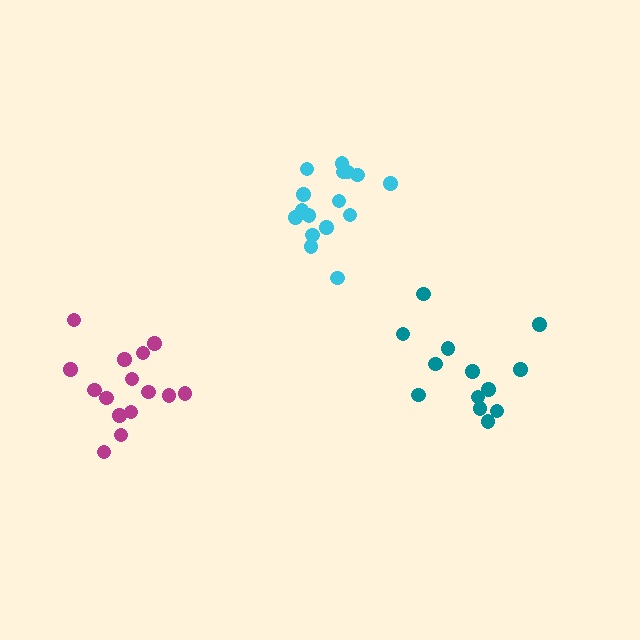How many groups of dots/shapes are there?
There are 3 groups.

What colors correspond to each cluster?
The clusters are colored: teal, magenta, cyan.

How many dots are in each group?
Group 1: 13 dots, Group 2: 15 dots, Group 3: 16 dots (44 total).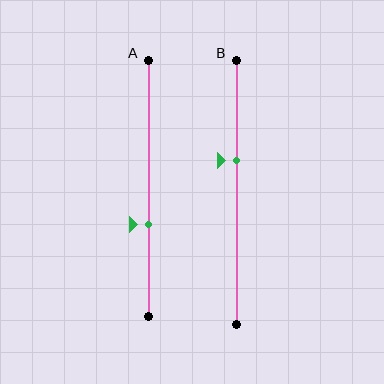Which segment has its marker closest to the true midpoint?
Segment B has its marker closest to the true midpoint.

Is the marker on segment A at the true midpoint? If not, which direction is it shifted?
No, the marker on segment A is shifted downward by about 14% of the segment length.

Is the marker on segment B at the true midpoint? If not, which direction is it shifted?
No, the marker on segment B is shifted upward by about 12% of the segment length.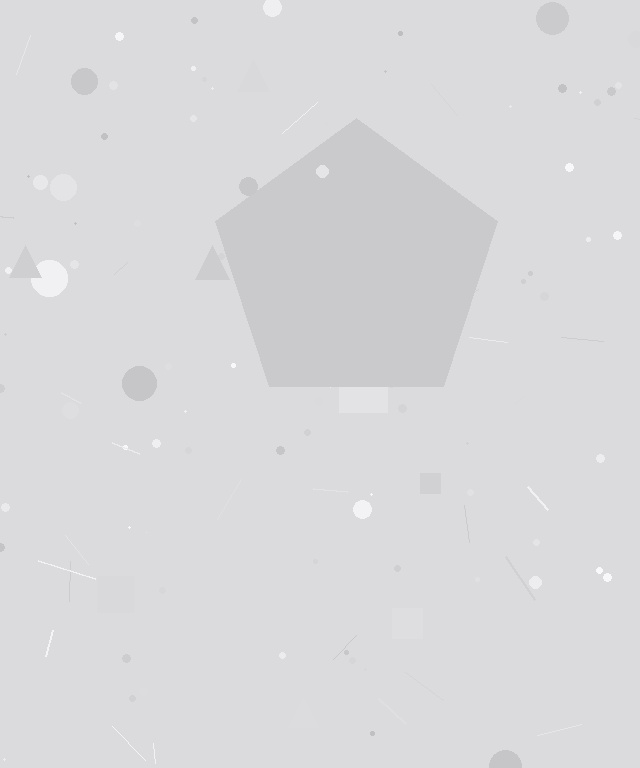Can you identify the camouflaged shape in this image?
The camouflaged shape is a pentagon.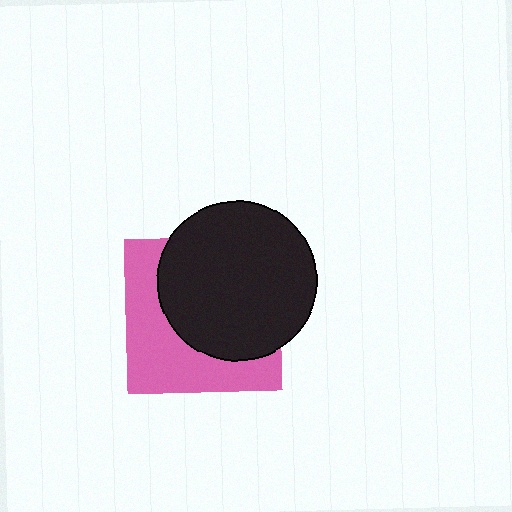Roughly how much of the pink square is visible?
A small part of it is visible (roughly 44%).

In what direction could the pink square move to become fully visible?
The pink square could move toward the lower-left. That would shift it out from behind the black circle entirely.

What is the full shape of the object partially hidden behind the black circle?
The partially hidden object is a pink square.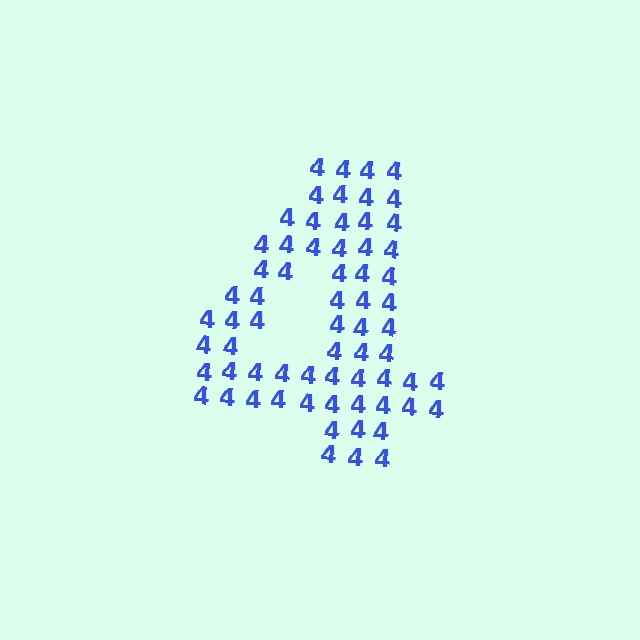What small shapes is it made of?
It is made of small digit 4's.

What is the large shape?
The large shape is the digit 4.